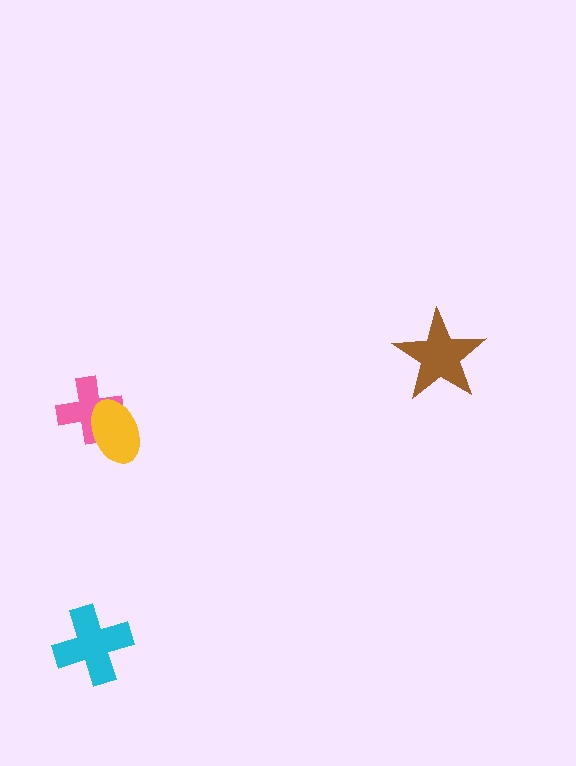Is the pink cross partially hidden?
Yes, it is partially covered by another shape.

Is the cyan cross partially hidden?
No, no other shape covers it.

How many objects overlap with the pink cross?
1 object overlaps with the pink cross.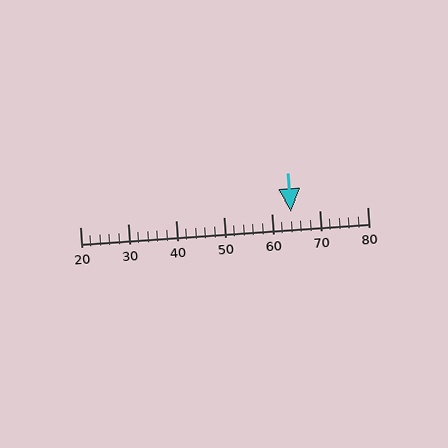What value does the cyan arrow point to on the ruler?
The cyan arrow points to approximately 64.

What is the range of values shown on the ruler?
The ruler shows values from 20 to 80.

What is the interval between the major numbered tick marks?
The major tick marks are spaced 10 units apart.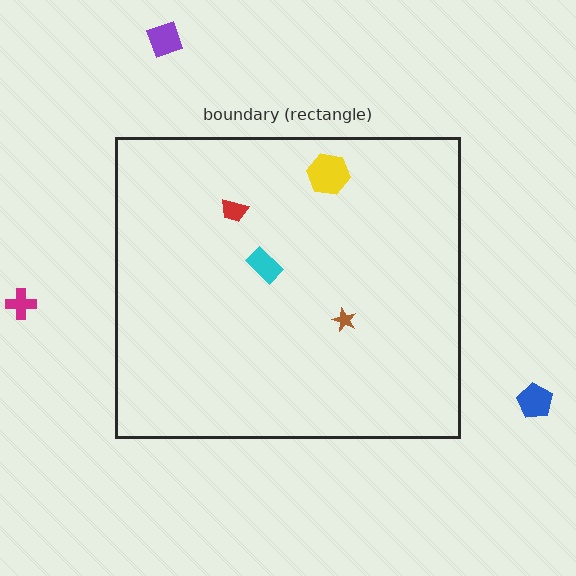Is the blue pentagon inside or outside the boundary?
Outside.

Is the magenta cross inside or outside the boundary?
Outside.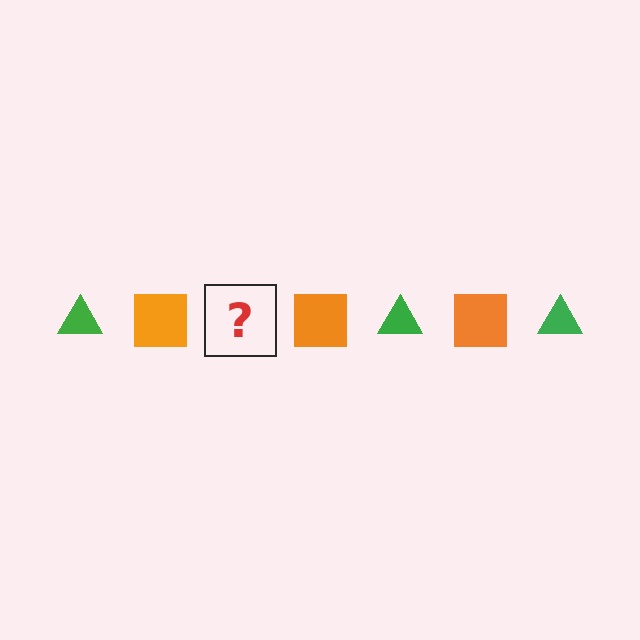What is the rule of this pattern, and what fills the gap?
The rule is that the pattern alternates between green triangle and orange square. The gap should be filled with a green triangle.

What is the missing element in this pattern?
The missing element is a green triangle.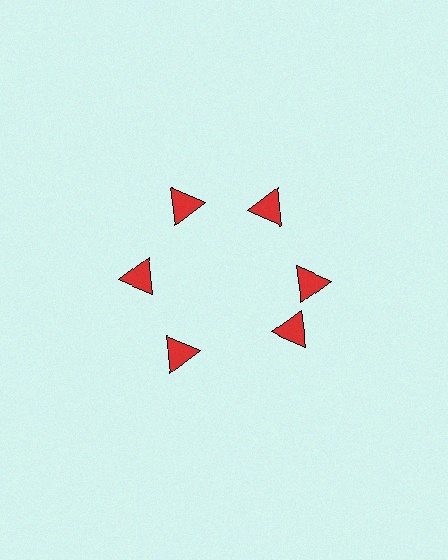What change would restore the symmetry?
The symmetry would be restored by rotating it back into even spacing with its neighbors so that all 6 triangles sit at equal angles and equal distance from the center.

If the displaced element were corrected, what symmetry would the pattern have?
It would have 6-fold rotational symmetry — the pattern would map onto itself every 60 degrees.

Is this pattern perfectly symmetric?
No. The 6 red triangles are arranged in a ring, but one element near the 5 o'clock position is rotated out of alignment along the ring, breaking the 6-fold rotational symmetry.